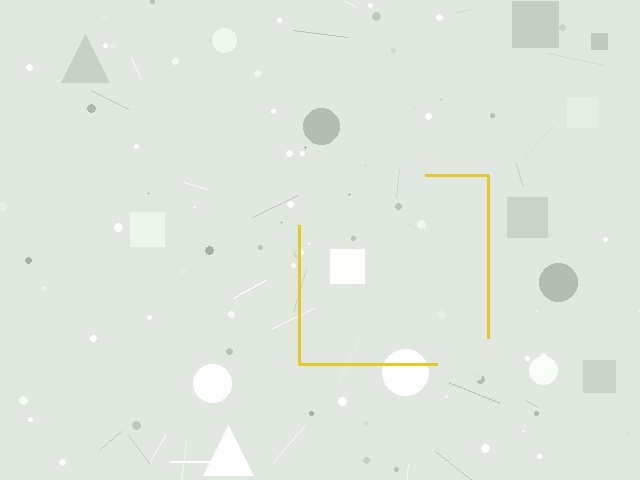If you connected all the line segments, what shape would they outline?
They would outline a square.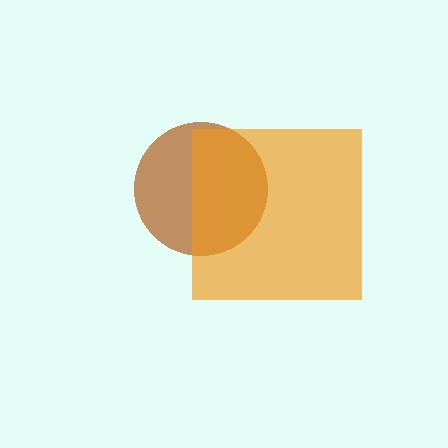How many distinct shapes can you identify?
There are 2 distinct shapes: a brown circle, an orange square.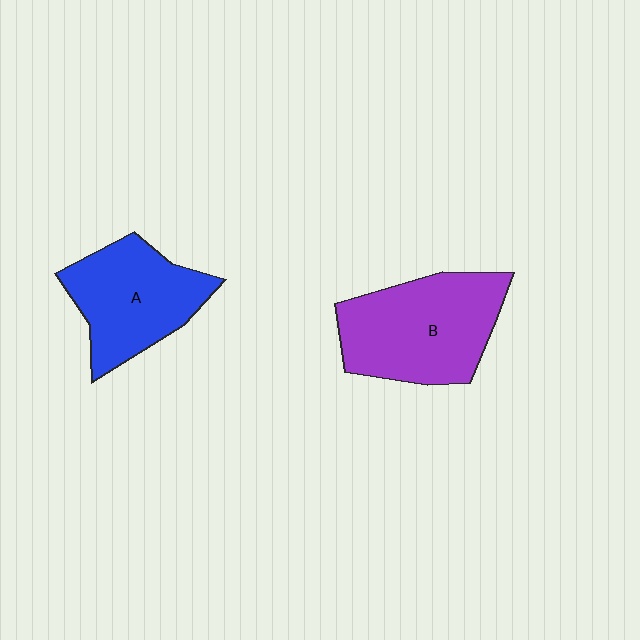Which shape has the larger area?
Shape B (purple).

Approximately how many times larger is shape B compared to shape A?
Approximately 1.2 times.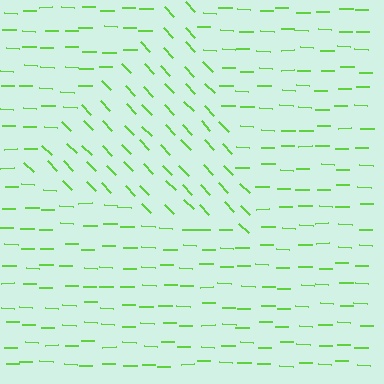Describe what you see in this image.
The image is filled with small lime line segments. A triangle region in the image has lines oriented differently from the surrounding lines, creating a visible texture boundary.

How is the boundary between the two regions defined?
The boundary is defined purely by a change in line orientation (approximately 45 degrees difference). All lines are the same color and thickness.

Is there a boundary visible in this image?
Yes, there is a texture boundary formed by a change in line orientation.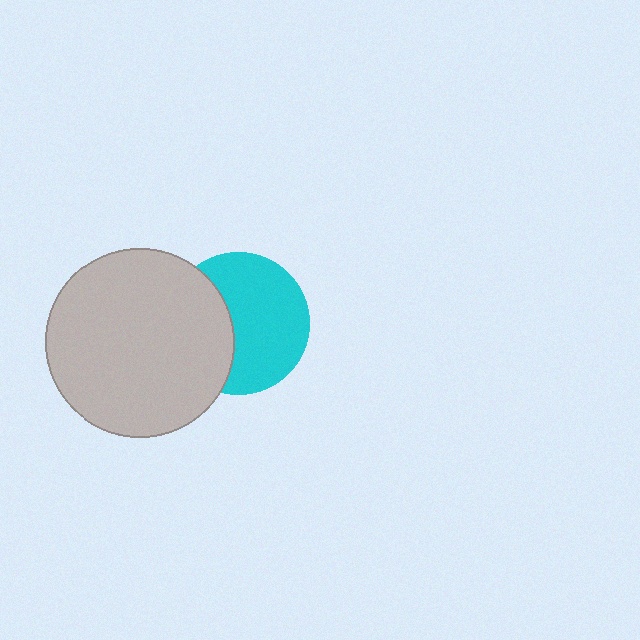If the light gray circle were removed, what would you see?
You would see the complete cyan circle.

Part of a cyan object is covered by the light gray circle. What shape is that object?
It is a circle.